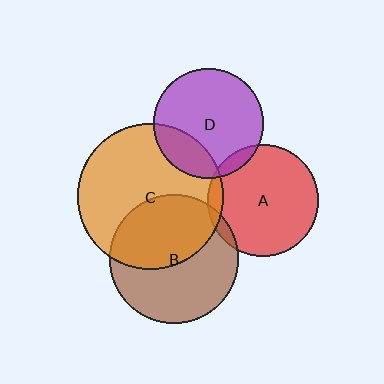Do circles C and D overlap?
Yes.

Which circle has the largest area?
Circle C (orange).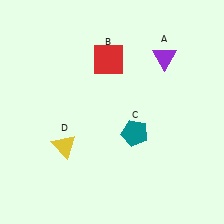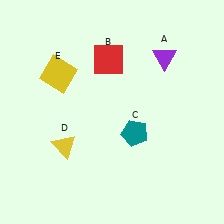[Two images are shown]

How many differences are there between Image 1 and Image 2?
There is 1 difference between the two images.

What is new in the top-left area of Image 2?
A yellow square (E) was added in the top-left area of Image 2.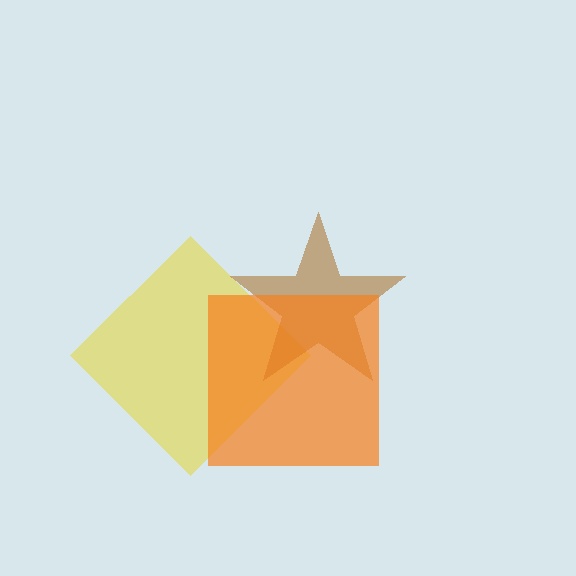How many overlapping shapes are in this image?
There are 3 overlapping shapes in the image.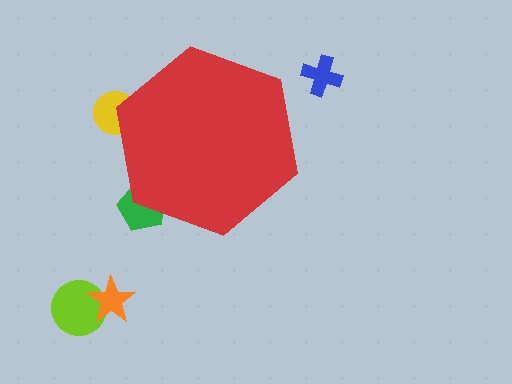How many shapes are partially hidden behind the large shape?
2 shapes are partially hidden.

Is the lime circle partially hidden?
No, the lime circle is fully visible.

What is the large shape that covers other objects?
A red hexagon.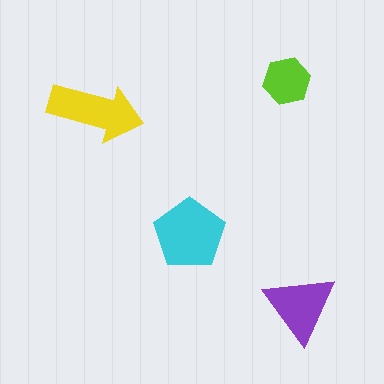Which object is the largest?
The cyan pentagon.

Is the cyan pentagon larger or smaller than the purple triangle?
Larger.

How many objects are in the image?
There are 4 objects in the image.